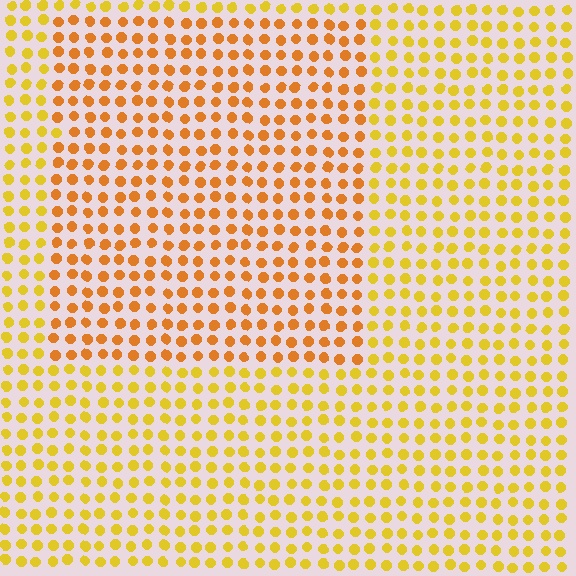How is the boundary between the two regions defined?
The boundary is defined purely by a slight shift in hue (about 25 degrees). Spacing, size, and orientation are identical on both sides.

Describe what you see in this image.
The image is filled with small yellow elements in a uniform arrangement. A rectangle-shaped region is visible where the elements are tinted to a slightly different hue, forming a subtle color boundary.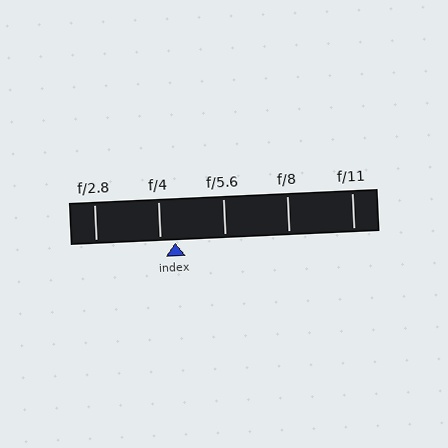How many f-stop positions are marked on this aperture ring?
There are 5 f-stop positions marked.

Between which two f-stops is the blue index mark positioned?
The index mark is between f/4 and f/5.6.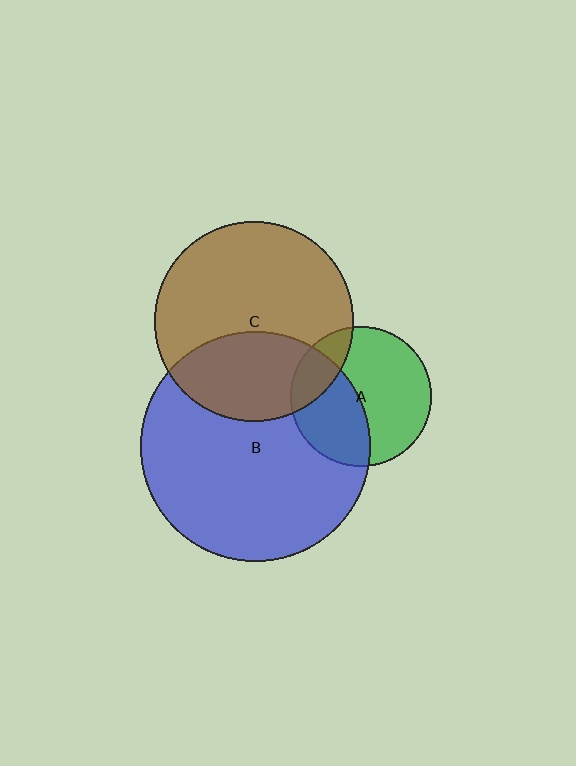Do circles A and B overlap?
Yes.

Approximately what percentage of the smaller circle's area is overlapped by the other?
Approximately 40%.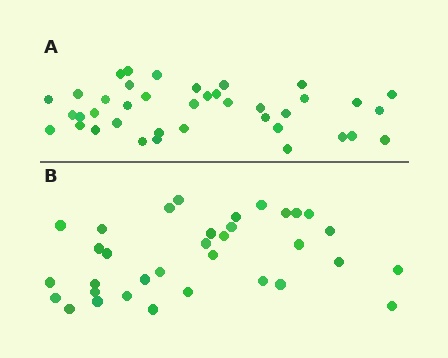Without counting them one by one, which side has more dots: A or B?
Region A (the top region) has more dots.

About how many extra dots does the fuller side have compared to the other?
Region A has about 5 more dots than region B.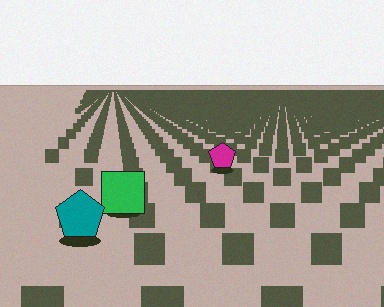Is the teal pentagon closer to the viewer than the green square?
Yes. The teal pentagon is closer — you can tell from the texture gradient: the ground texture is coarser near it.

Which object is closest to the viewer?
The teal pentagon is closest. The texture marks near it are larger and more spread out.